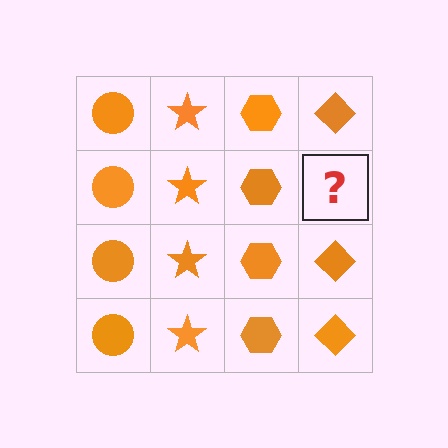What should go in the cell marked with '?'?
The missing cell should contain an orange diamond.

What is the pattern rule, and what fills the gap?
The rule is that each column has a consistent shape. The gap should be filled with an orange diamond.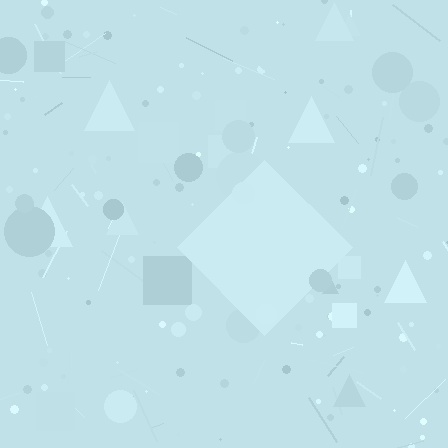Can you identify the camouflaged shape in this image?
The camouflaged shape is a diamond.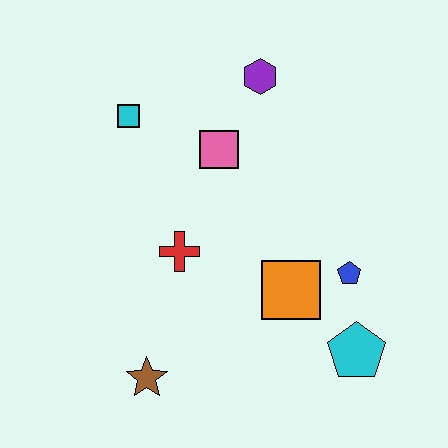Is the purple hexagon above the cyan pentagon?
Yes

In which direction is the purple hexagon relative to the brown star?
The purple hexagon is above the brown star.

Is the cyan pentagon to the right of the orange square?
Yes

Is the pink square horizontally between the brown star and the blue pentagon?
Yes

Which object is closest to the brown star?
The red cross is closest to the brown star.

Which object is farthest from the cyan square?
The cyan pentagon is farthest from the cyan square.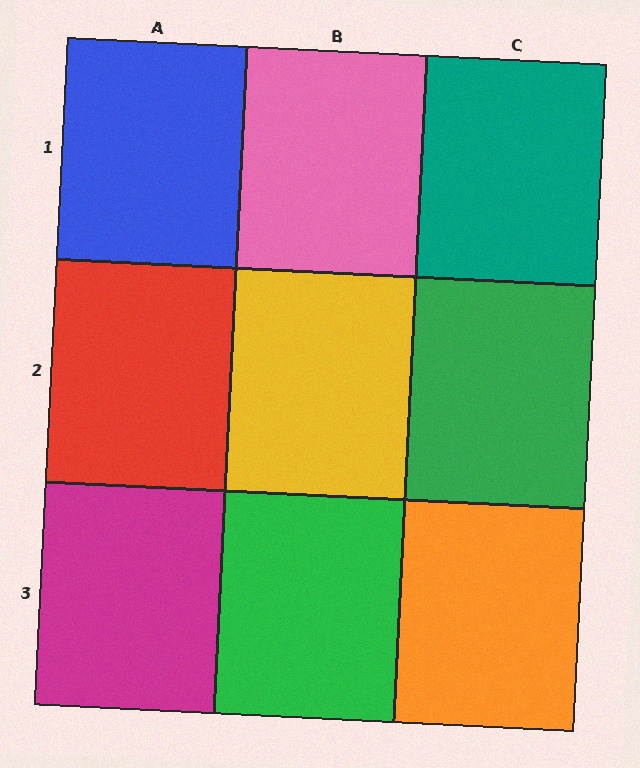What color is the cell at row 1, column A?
Blue.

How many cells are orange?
1 cell is orange.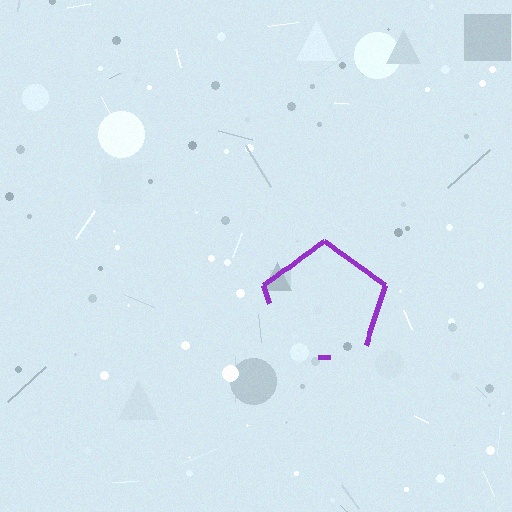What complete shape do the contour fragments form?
The contour fragments form a pentagon.